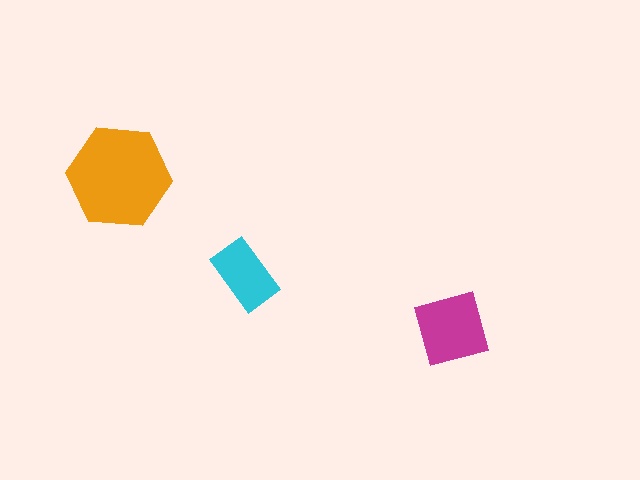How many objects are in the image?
There are 3 objects in the image.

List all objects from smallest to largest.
The cyan rectangle, the magenta diamond, the orange hexagon.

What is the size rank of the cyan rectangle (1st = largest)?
3rd.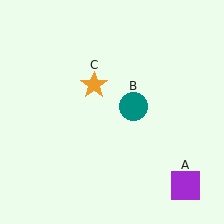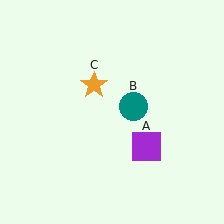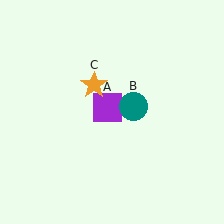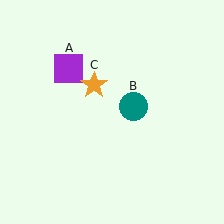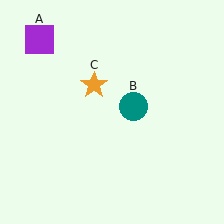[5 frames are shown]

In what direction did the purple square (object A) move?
The purple square (object A) moved up and to the left.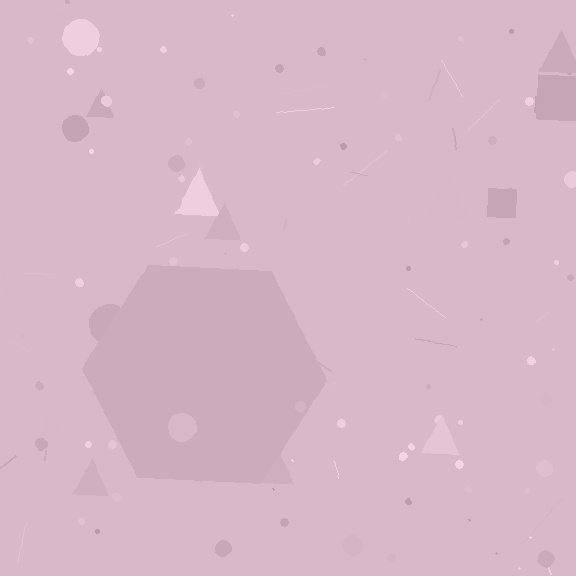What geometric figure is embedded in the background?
A hexagon is embedded in the background.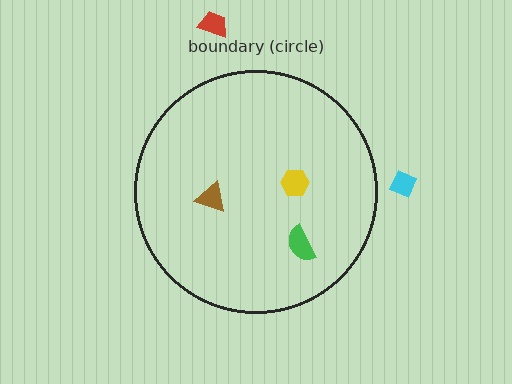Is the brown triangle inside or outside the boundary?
Inside.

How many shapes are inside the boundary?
3 inside, 2 outside.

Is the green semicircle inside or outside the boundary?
Inside.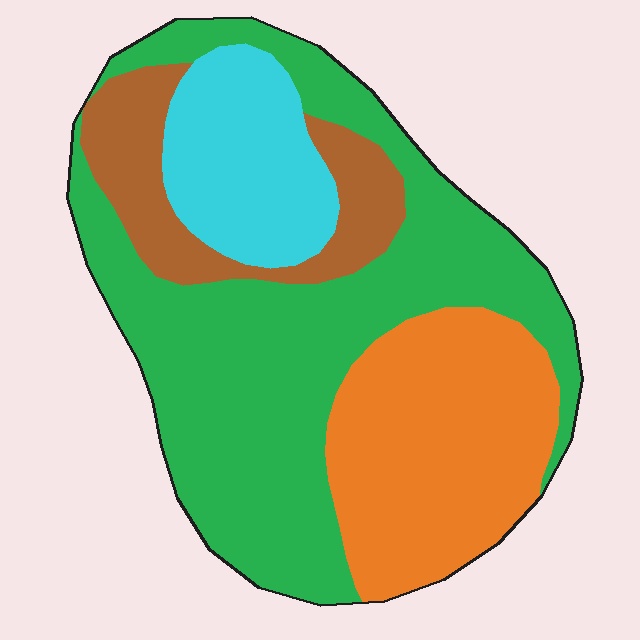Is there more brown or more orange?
Orange.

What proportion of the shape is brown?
Brown takes up less than a sixth of the shape.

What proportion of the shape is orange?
Orange takes up less than a quarter of the shape.